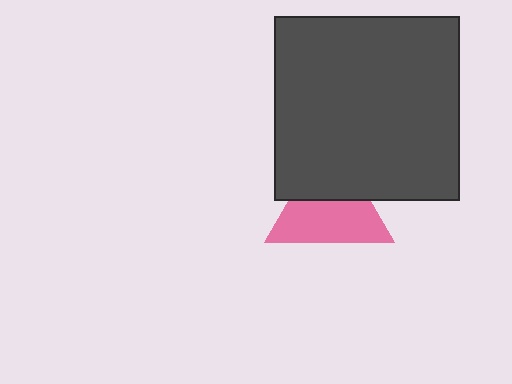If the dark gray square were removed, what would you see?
You would see the complete pink triangle.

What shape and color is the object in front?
The object in front is a dark gray square.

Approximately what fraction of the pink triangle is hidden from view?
Roughly 40% of the pink triangle is hidden behind the dark gray square.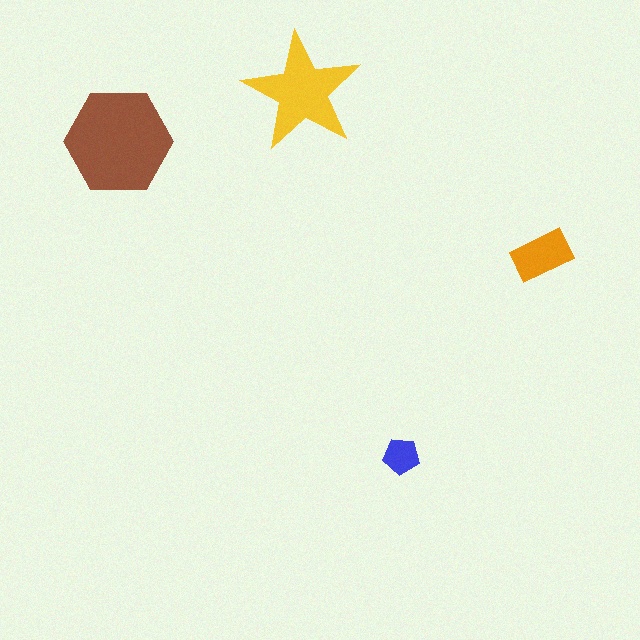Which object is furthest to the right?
The orange rectangle is rightmost.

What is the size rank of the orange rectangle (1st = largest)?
3rd.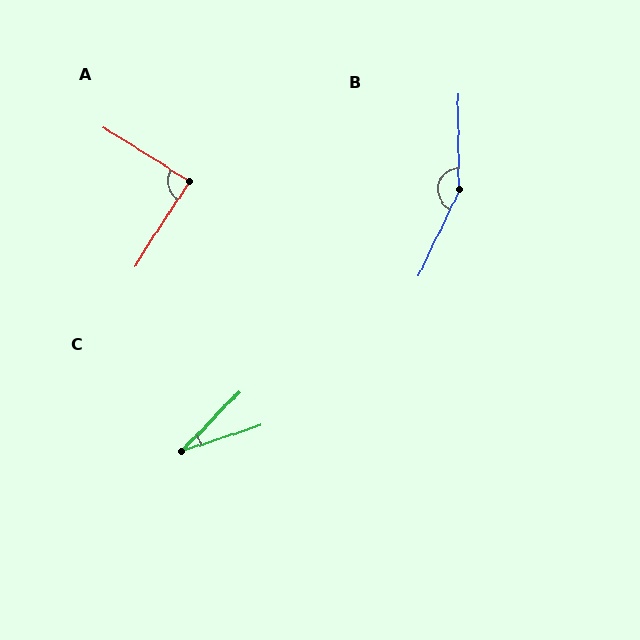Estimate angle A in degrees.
Approximately 89 degrees.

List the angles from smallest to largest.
C (28°), A (89°), B (154°).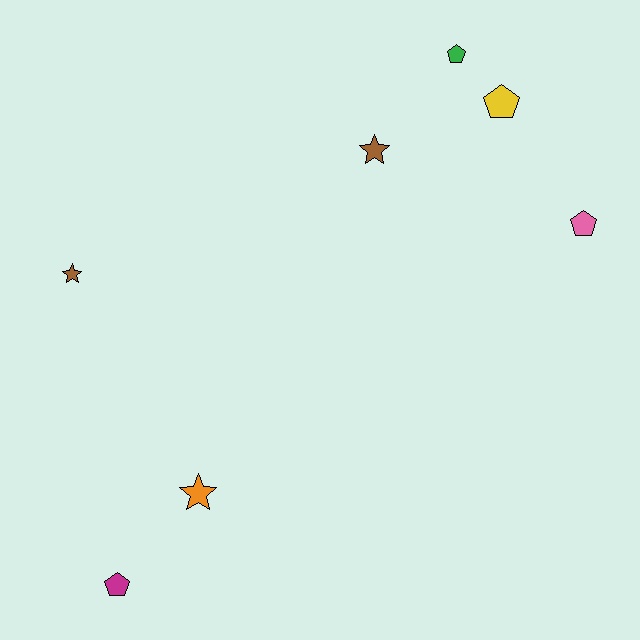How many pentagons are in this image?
There are 4 pentagons.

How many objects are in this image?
There are 7 objects.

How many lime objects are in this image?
There are no lime objects.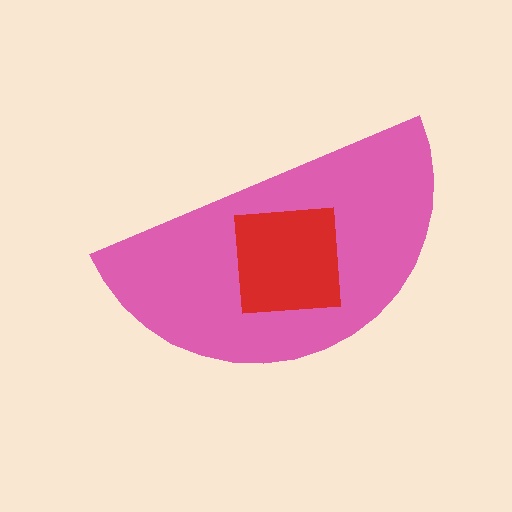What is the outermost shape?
The pink semicircle.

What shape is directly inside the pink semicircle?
The red square.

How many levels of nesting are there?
2.